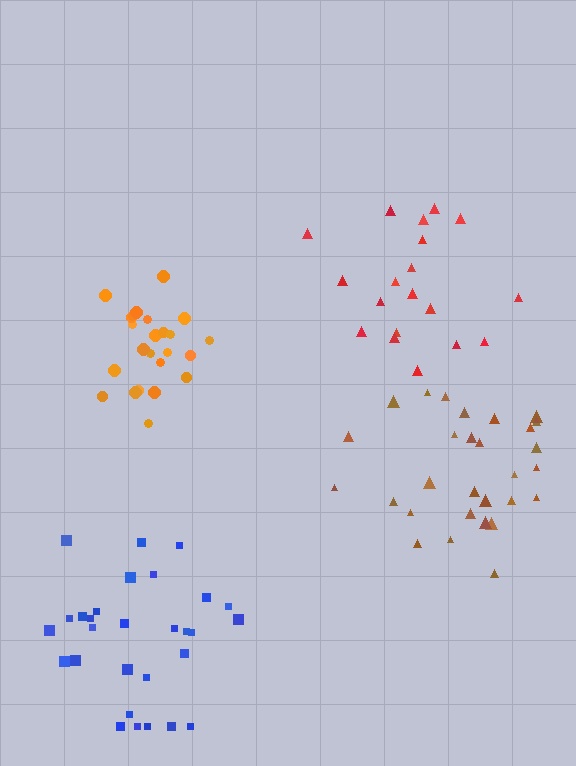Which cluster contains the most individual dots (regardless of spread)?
Brown (30).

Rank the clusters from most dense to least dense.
orange, brown, blue, red.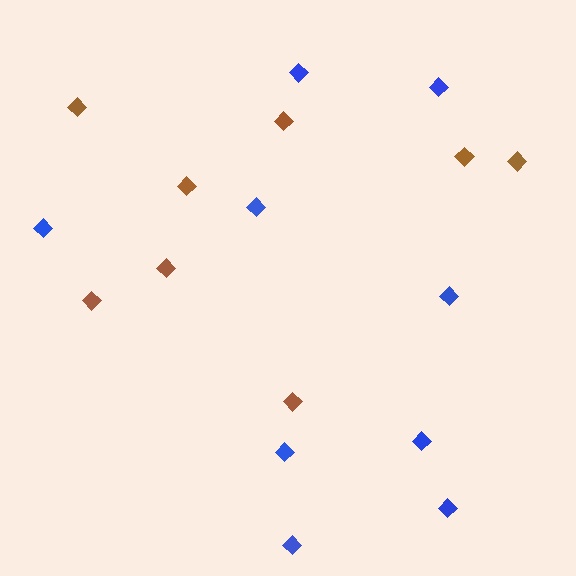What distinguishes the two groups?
There are 2 groups: one group of blue diamonds (9) and one group of brown diamonds (8).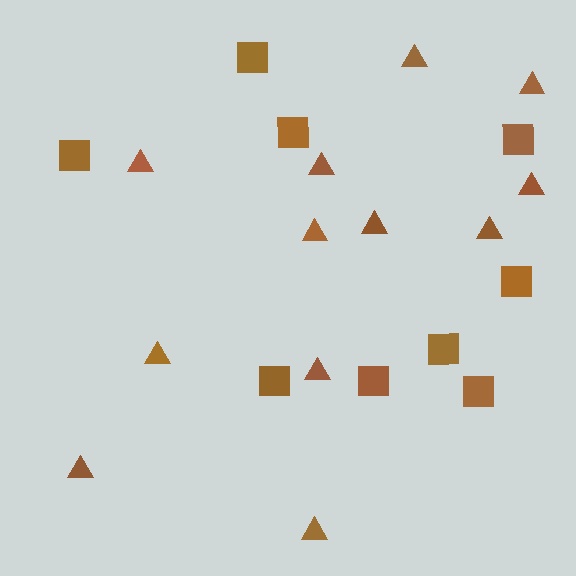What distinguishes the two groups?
There are 2 groups: one group of triangles (12) and one group of squares (9).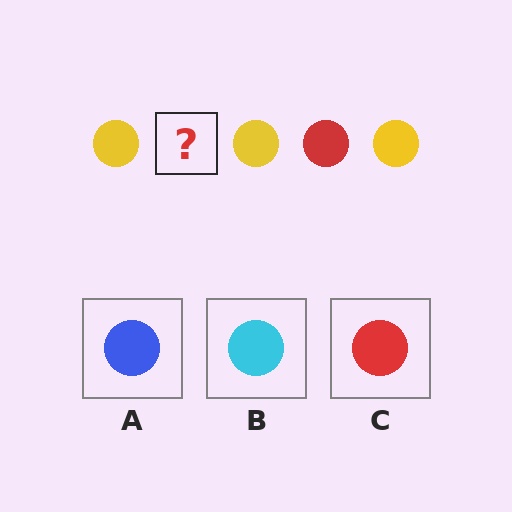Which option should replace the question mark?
Option C.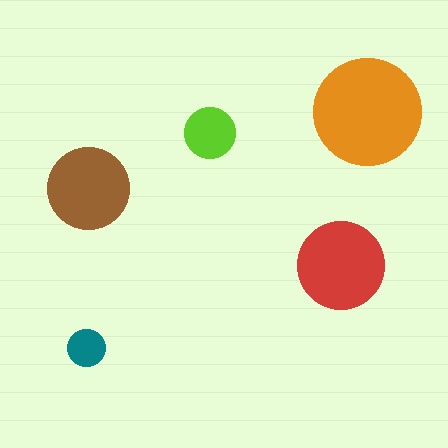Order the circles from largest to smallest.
the orange one, the red one, the brown one, the lime one, the teal one.